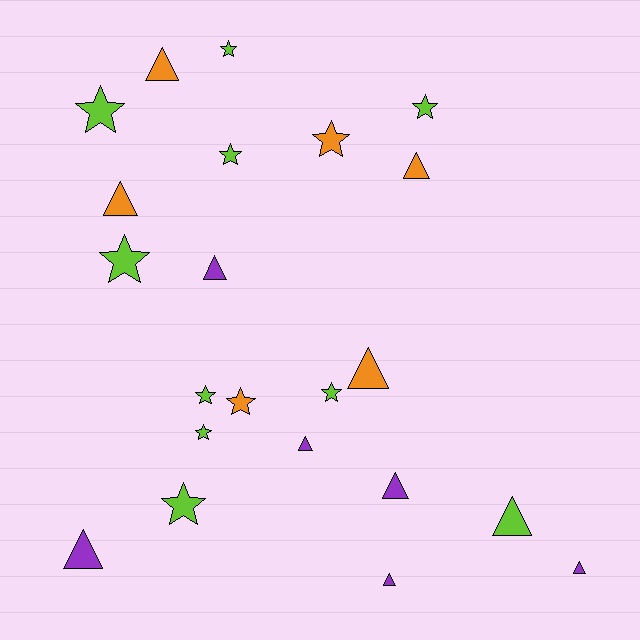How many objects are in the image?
There are 22 objects.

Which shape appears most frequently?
Star, with 11 objects.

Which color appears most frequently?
Lime, with 10 objects.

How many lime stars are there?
There are 9 lime stars.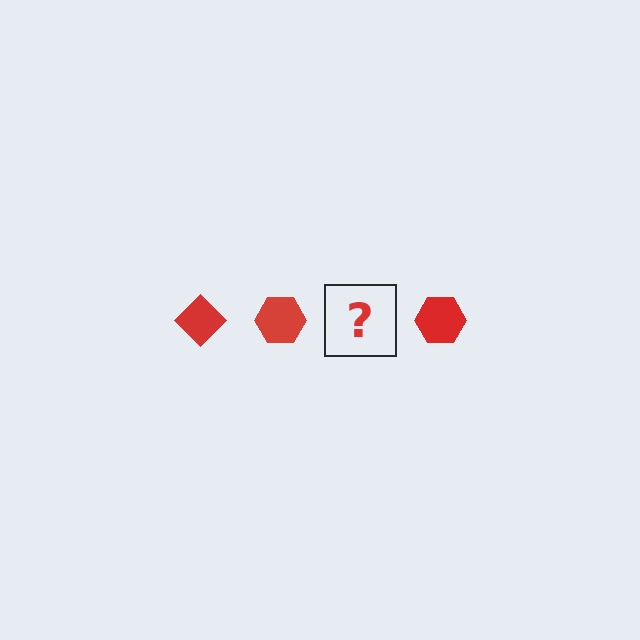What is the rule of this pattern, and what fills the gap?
The rule is that the pattern cycles through diamond, hexagon shapes in red. The gap should be filled with a red diamond.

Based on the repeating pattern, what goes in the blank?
The blank should be a red diamond.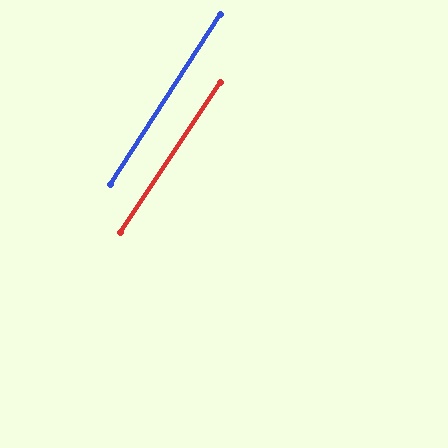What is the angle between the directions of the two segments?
Approximately 1 degree.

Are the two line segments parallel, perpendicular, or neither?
Parallel — their directions differ by only 0.9°.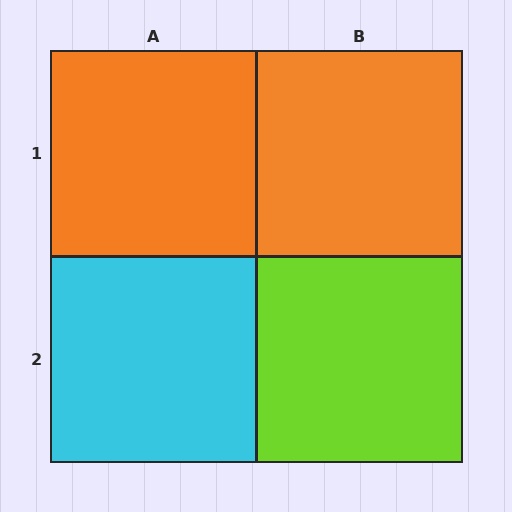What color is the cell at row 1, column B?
Orange.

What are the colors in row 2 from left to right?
Cyan, lime.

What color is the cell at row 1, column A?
Orange.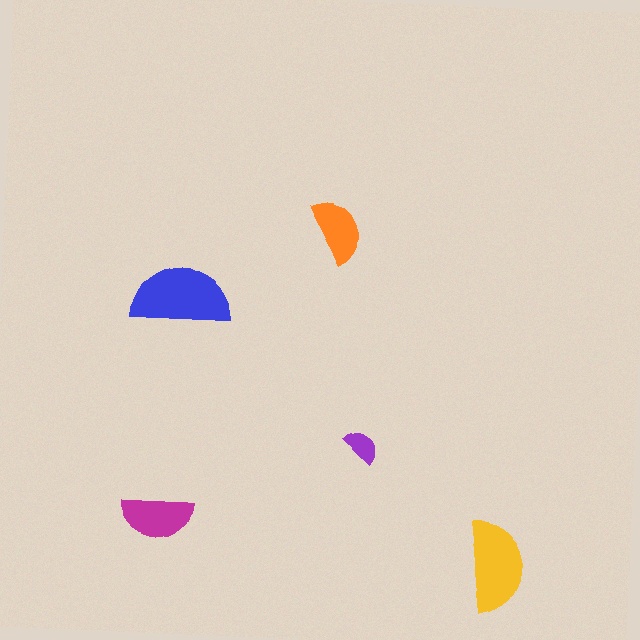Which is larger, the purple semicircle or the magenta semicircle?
The magenta one.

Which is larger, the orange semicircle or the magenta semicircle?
The magenta one.